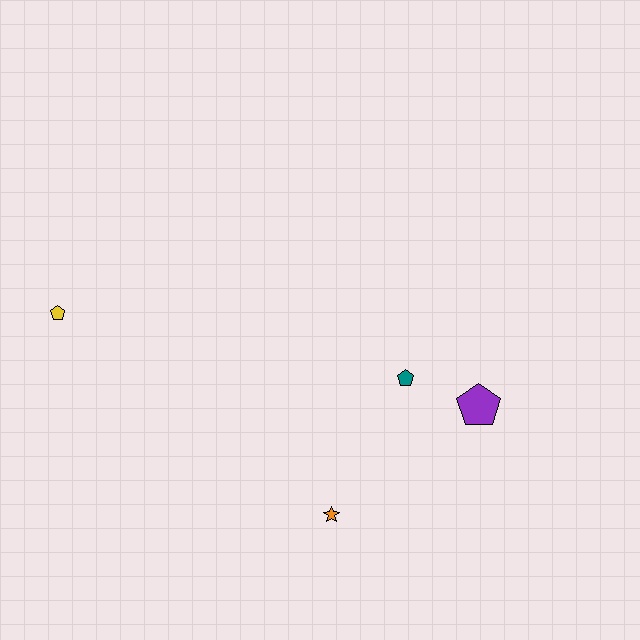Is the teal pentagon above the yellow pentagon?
No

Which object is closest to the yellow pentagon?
The orange star is closest to the yellow pentagon.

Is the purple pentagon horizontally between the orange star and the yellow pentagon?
No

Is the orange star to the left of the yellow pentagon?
No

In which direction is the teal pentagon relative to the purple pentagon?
The teal pentagon is to the left of the purple pentagon.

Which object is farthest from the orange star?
The yellow pentagon is farthest from the orange star.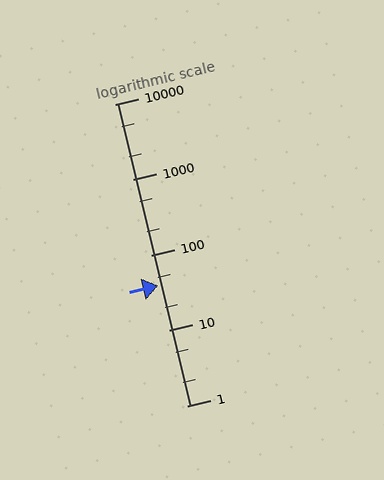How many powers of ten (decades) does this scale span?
The scale spans 4 decades, from 1 to 10000.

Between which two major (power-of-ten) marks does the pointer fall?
The pointer is between 10 and 100.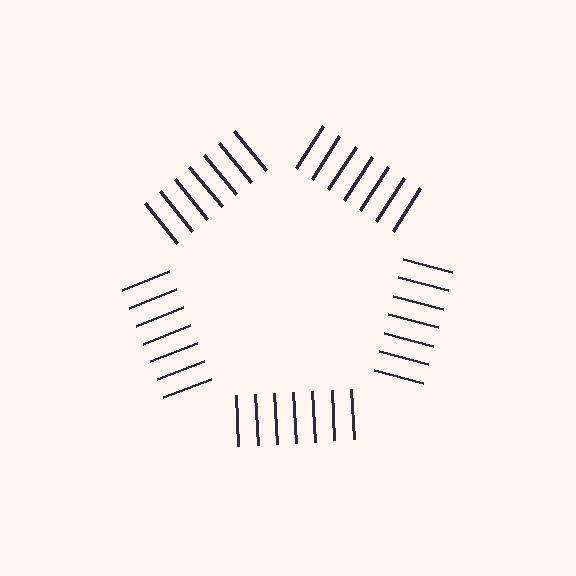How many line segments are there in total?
35 — 7 along each of the 5 edges.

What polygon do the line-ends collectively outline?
An illusory pentagon — the line segments terminate on its edges but no continuous stroke is drawn.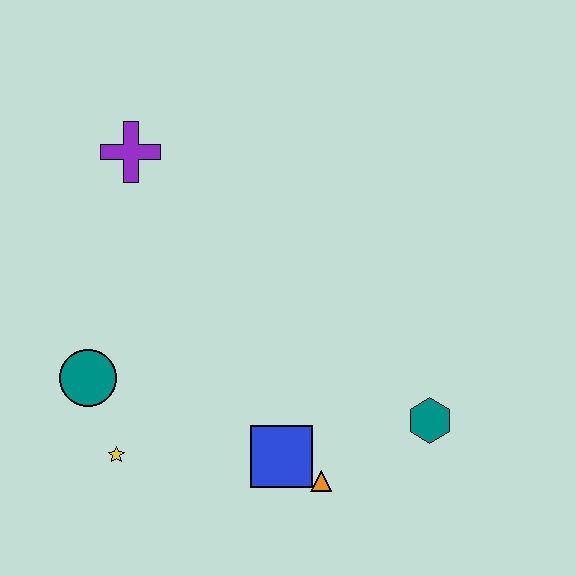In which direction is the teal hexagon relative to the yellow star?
The teal hexagon is to the right of the yellow star.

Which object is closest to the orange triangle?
The blue square is closest to the orange triangle.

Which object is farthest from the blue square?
The purple cross is farthest from the blue square.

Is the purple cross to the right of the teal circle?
Yes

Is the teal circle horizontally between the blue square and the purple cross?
No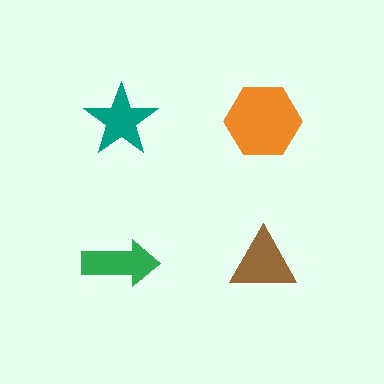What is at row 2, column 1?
A green arrow.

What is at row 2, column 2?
A brown triangle.